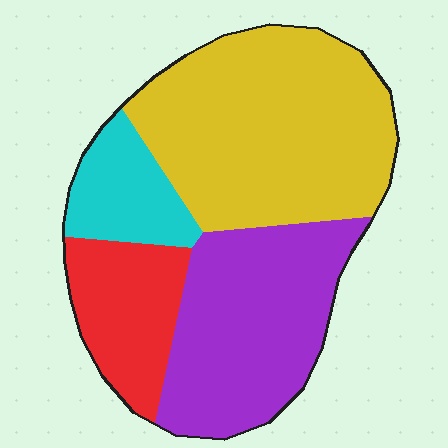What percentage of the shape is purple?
Purple takes up about one third (1/3) of the shape.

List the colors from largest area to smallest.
From largest to smallest: yellow, purple, red, cyan.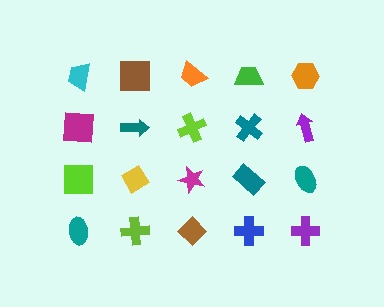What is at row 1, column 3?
An orange trapezoid.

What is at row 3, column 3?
A magenta star.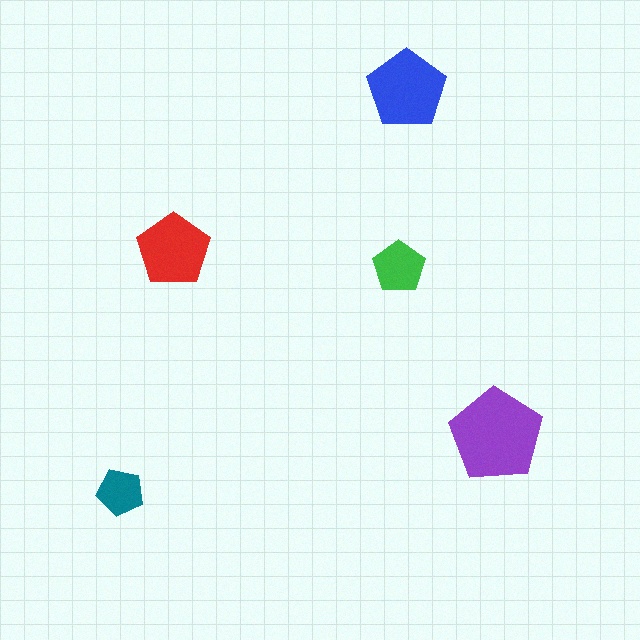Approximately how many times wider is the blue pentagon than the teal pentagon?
About 1.5 times wider.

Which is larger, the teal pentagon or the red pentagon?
The red one.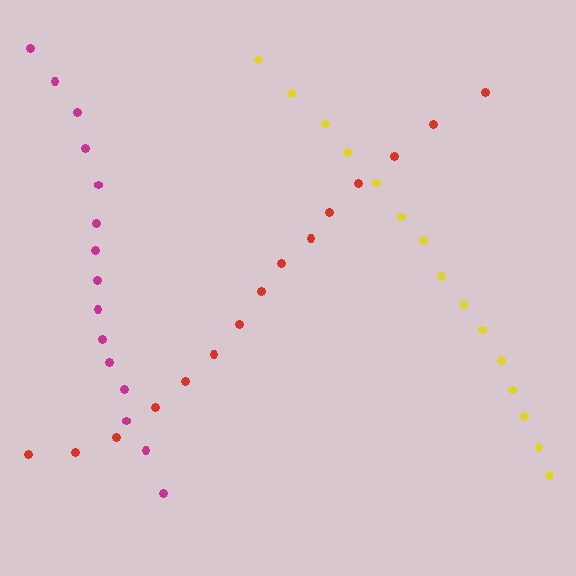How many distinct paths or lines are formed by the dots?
There are 3 distinct paths.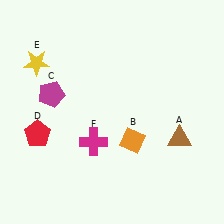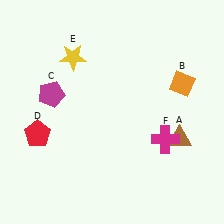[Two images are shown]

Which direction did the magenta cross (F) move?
The magenta cross (F) moved right.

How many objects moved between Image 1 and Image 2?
3 objects moved between the two images.